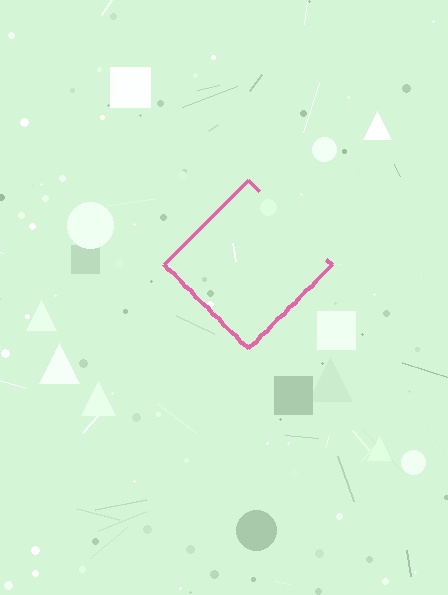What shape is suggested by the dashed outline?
The dashed outline suggests a diamond.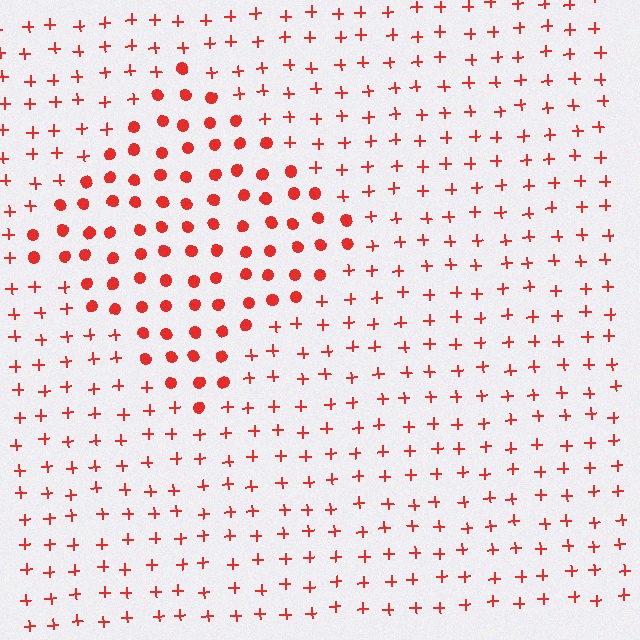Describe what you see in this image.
The image is filled with small red elements arranged in a uniform grid. A diamond-shaped region contains circles, while the surrounding area contains plus signs. The boundary is defined purely by the change in element shape.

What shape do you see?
I see a diamond.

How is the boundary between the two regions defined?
The boundary is defined by a change in element shape: circles inside vs. plus signs outside. All elements share the same color and spacing.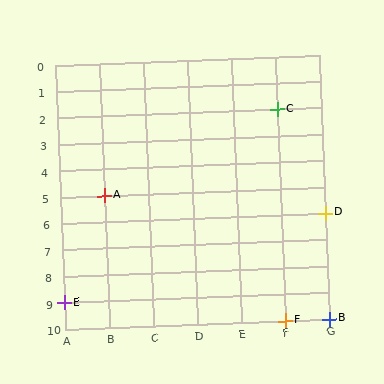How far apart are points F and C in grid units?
Points F and C are 8 rows apart.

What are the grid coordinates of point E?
Point E is at grid coordinates (A, 9).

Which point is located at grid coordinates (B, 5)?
Point A is at (B, 5).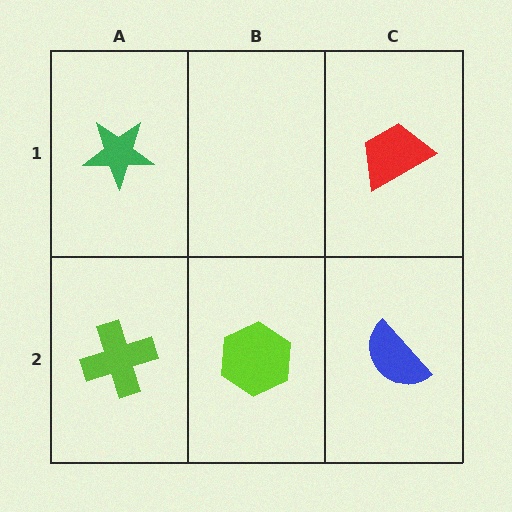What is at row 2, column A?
A lime cross.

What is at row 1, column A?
A green star.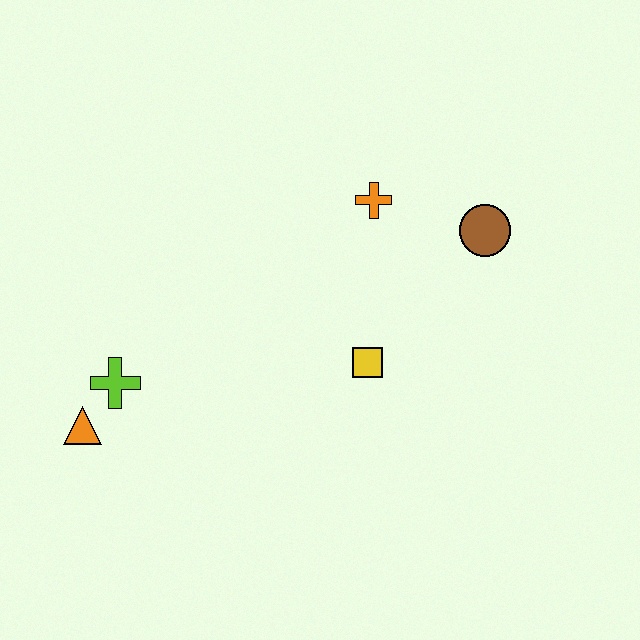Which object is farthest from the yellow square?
The orange triangle is farthest from the yellow square.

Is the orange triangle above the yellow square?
No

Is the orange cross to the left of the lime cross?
No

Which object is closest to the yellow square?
The orange cross is closest to the yellow square.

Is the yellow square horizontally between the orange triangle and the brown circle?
Yes